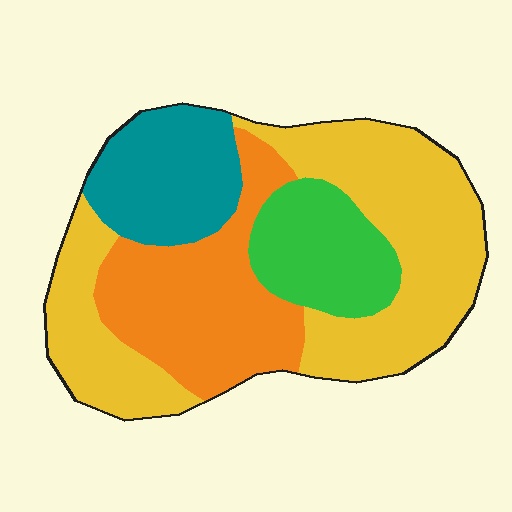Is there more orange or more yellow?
Yellow.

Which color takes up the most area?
Yellow, at roughly 45%.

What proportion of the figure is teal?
Teal covers 16% of the figure.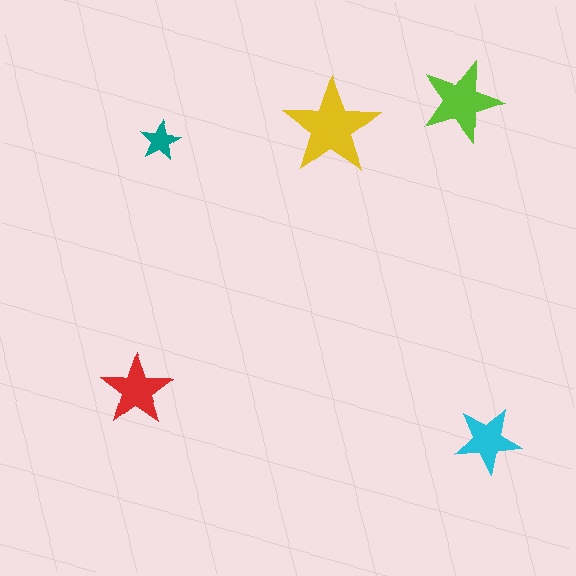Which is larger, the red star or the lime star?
The lime one.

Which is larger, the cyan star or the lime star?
The lime one.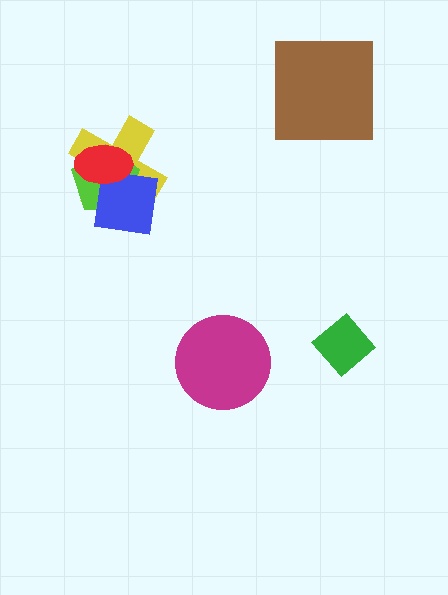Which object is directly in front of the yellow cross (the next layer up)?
The lime pentagon is directly in front of the yellow cross.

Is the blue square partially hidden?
Yes, it is partially covered by another shape.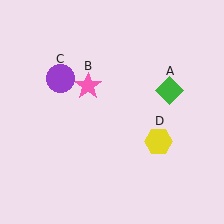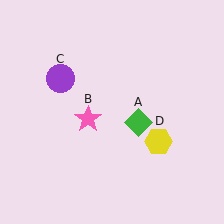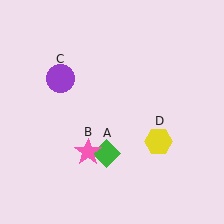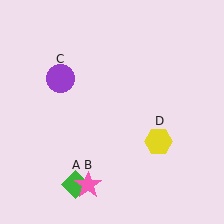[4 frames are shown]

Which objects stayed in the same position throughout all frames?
Purple circle (object C) and yellow hexagon (object D) remained stationary.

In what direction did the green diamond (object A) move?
The green diamond (object A) moved down and to the left.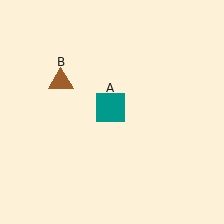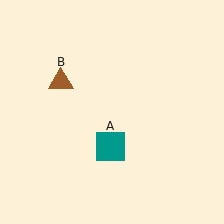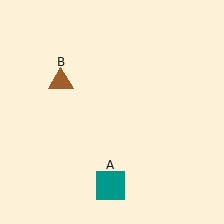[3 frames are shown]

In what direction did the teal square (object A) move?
The teal square (object A) moved down.